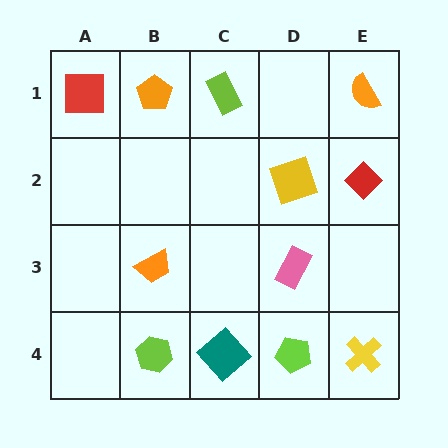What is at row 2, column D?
A yellow square.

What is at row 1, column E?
An orange semicircle.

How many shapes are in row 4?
4 shapes.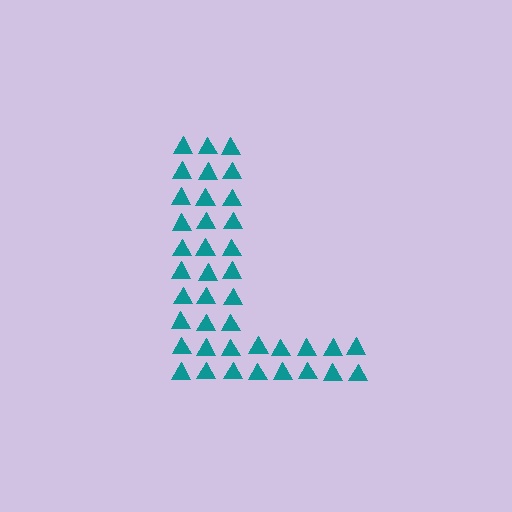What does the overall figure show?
The overall figure shows the letter L.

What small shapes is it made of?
It is made of small triangles.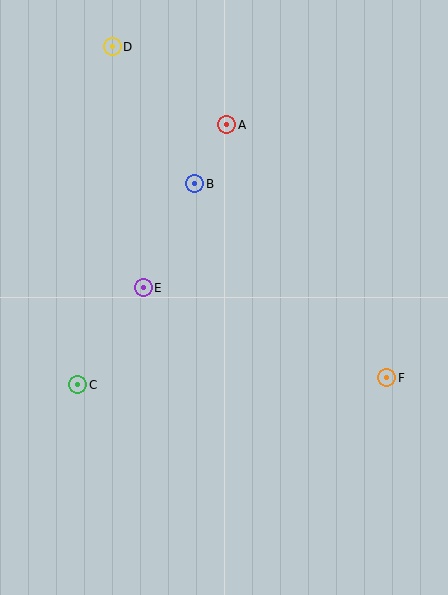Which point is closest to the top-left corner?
Point D is closest to the top-left corner.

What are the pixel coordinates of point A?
Point A is at (227, 125).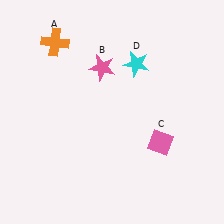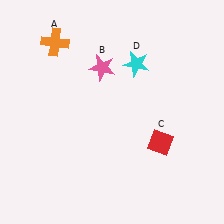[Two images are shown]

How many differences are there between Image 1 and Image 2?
There is 1 difference between the two images.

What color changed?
The diamond (C) changed from pink in Image 1 to red in Image 2.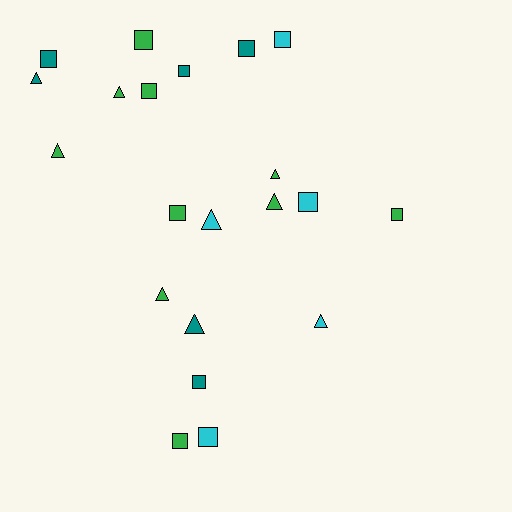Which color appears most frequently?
Green, with 10 objects.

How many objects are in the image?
There are 21 objects.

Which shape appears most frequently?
Square, with 12 objects.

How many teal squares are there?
There are 4 teal squares.